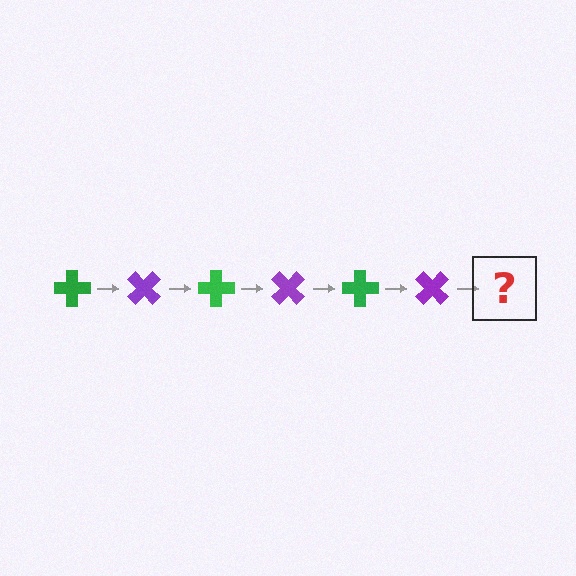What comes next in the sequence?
The next element should be a green cross, rotated 270 degrees from the start.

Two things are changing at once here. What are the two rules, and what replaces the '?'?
The two rules are that it rotates 45 degrees each step and the color cycles through green and purple. The '?' should be a green cross, rotated 270 degrees from the start.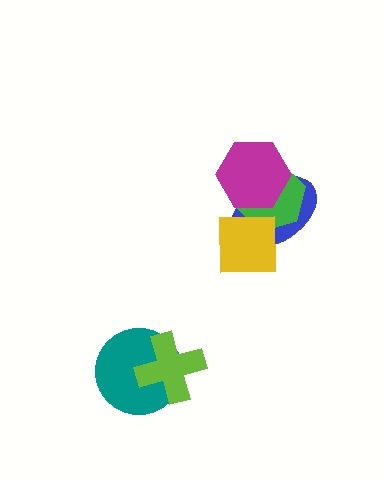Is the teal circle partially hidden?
Yes, it is partially covered by another shape.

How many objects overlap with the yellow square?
2 objects overlap with the yellow square.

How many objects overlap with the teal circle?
1 object overlaps with the teal circle.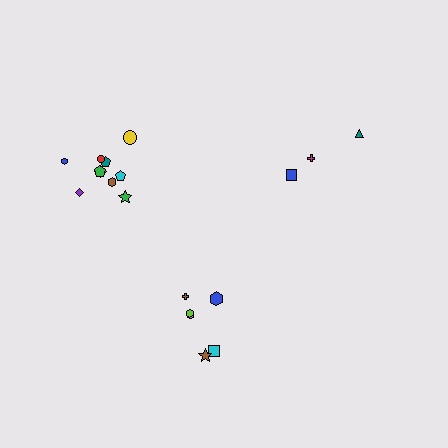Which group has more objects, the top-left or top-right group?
The top-left group.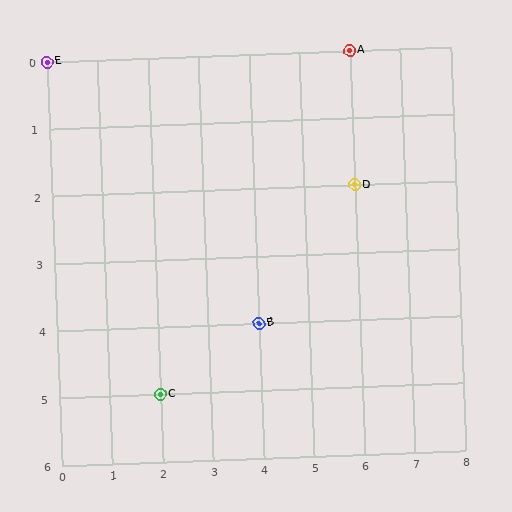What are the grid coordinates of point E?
Point E is at grid coordinates (0, 0).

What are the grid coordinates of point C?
Point C is at grid coordinates (2, 5).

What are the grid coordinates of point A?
Point A is at grid coordinates (6, 0).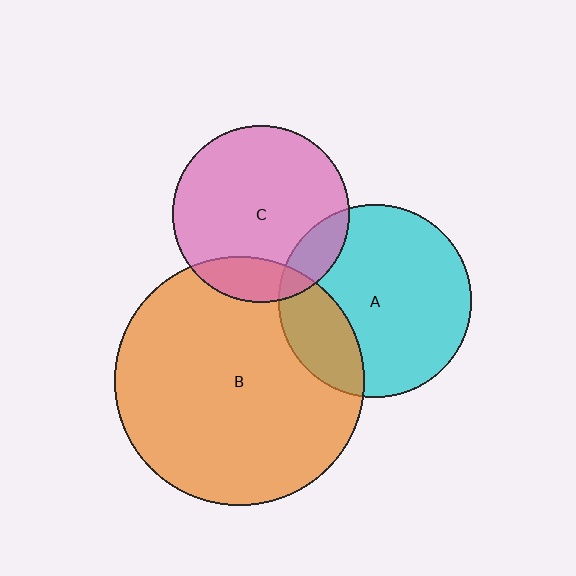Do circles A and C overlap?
Yes.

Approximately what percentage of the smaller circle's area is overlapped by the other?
Approximately 15%.